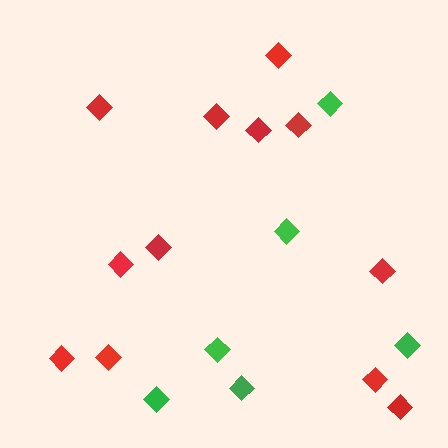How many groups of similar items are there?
There are 2 groups: one group of red diamonds (12) and one group of green diamonds (6).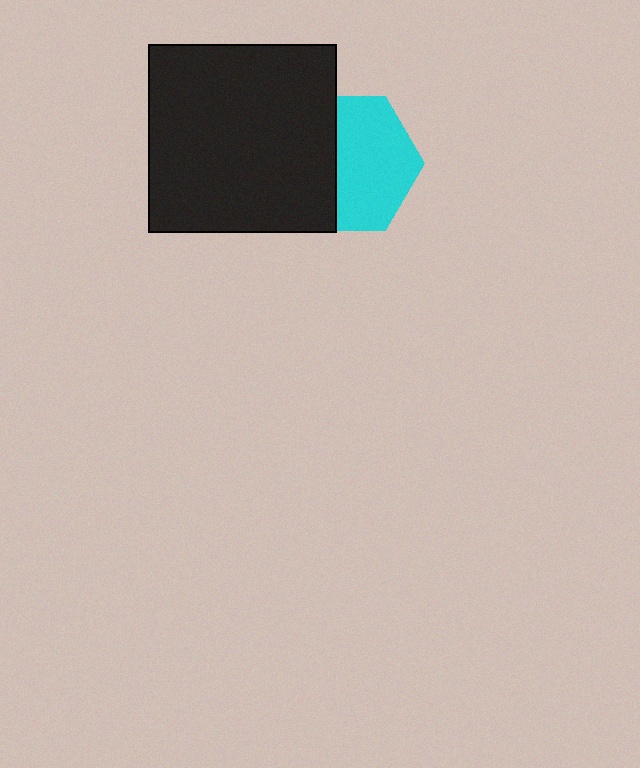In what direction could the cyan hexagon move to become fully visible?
The cyan hexagon could move right. That would shift it out from behind the black square entirely.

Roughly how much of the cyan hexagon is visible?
About half of it is visible (roughly 58%).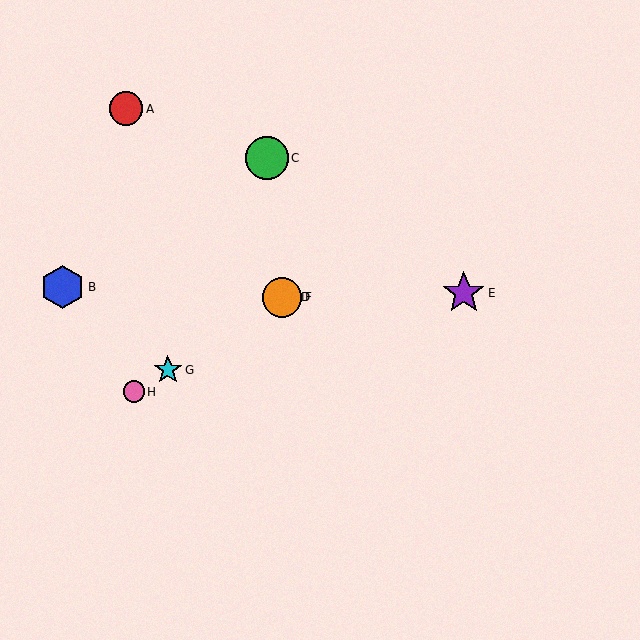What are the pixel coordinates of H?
Object H is at (134, 392).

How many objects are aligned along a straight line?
4 objects (D, F, G, H) are aligned along a straight line.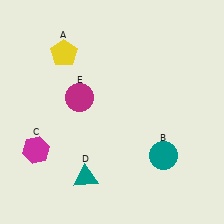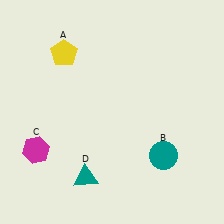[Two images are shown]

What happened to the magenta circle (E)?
The magenta circle (E) was removed in Image 2. It was in the top-left area of Image 1.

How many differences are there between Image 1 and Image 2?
There is 1 difference between the two images.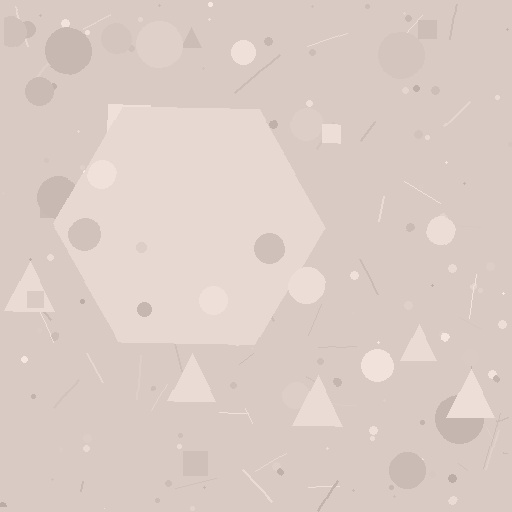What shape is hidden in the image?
A hexagon is hidden in the image.